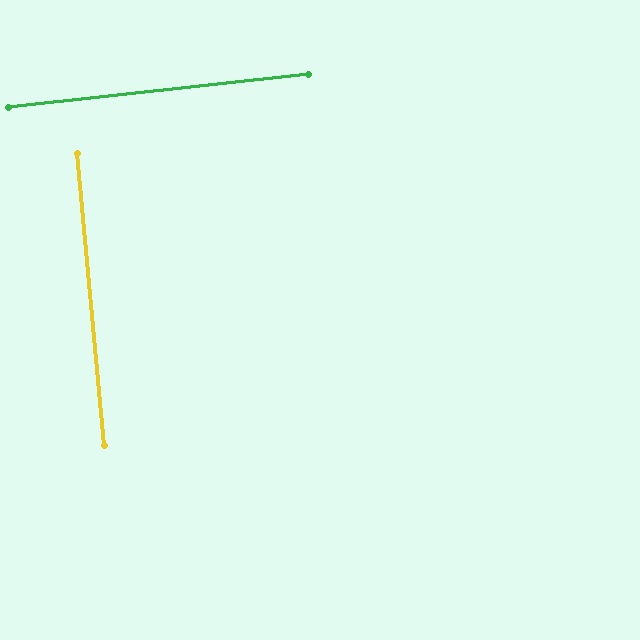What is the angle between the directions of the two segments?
Approximately 89 degrees.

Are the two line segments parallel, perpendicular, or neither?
Perpendicular — they meet at approximately 89°.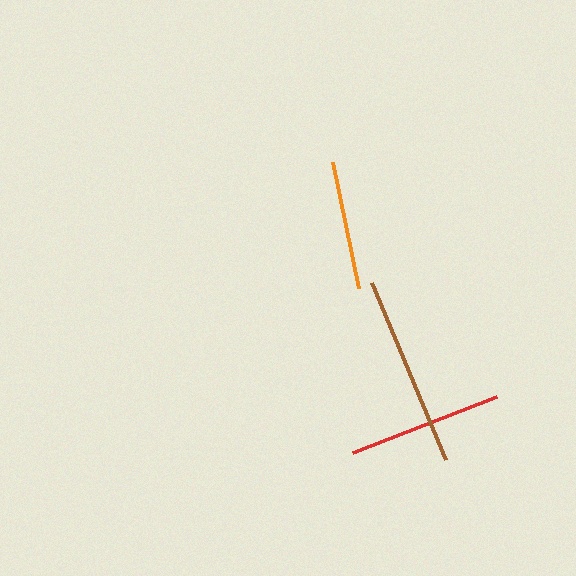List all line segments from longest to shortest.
From longest to shortest: brown, red, orange.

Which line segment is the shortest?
The orange line is the shortest at approximately 129 pixels.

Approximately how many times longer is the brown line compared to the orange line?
The brown line is approximately 1.5 times the length of the orange line.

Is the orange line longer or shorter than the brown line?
The brown line is longer than the orange line.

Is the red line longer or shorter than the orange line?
The red line is longer than the orange line.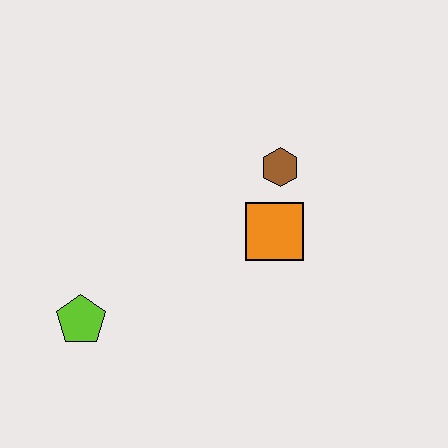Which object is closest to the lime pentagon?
The orange square is closest to the lime pentagon.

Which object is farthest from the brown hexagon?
The lime pentagon is farthest from the brown hexagon.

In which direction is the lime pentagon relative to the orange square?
The lime pentagon is to the left of the orange square.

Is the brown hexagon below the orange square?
No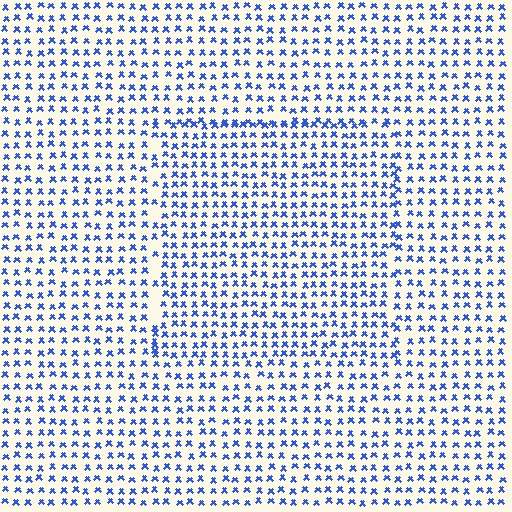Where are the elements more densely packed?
The elements are more densely packed inside the rectangle boundary.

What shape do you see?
I see a rectangle.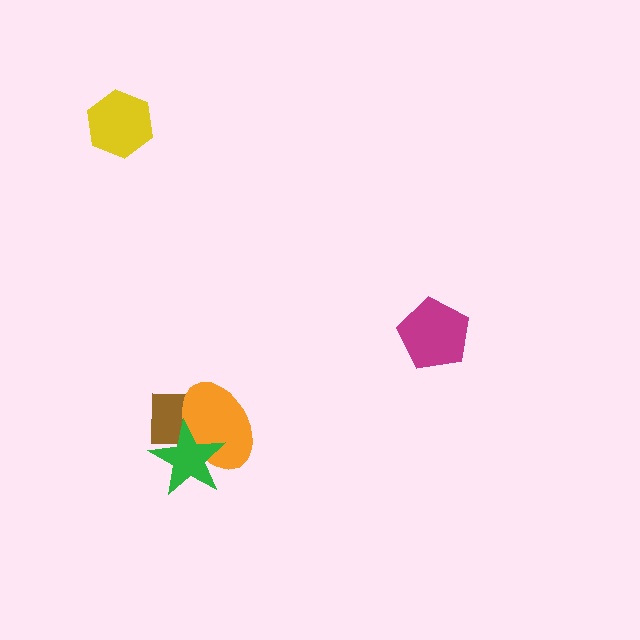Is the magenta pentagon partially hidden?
No, no other shape covers it.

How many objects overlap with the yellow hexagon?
0 objects overlap with the yellow hexagon.